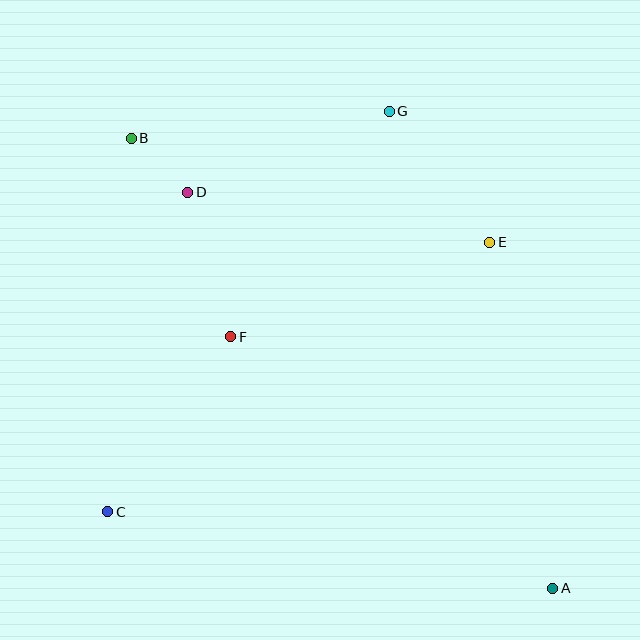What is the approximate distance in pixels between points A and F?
The distance between A and F is approximately 408 pixels.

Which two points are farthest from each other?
Points A and B are farthest from each other.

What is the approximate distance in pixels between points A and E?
The distance between A and E is approximately 352 pixels.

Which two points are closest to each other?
Points B and D are closest to each other.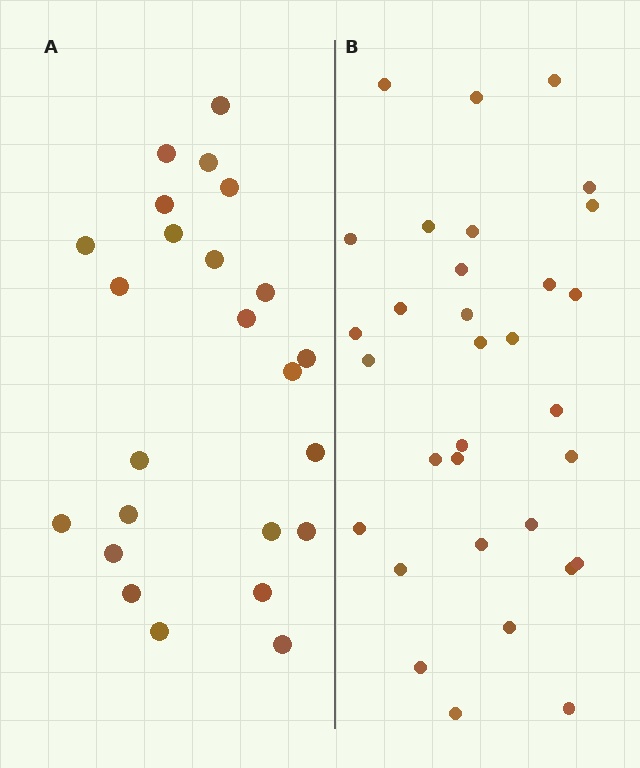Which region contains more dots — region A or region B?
Region B (the right region) has more dots.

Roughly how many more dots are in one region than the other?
Region B has roughly 8 or so more dots than region A.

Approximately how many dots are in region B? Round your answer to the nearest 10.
About 30 dots. (The exact count is 32, which rounds to 30.)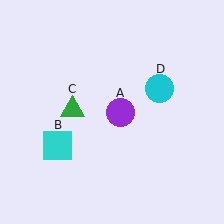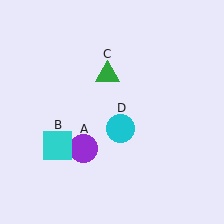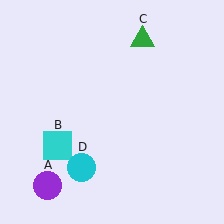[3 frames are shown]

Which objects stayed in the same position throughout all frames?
Cyan square (object B) remained stationary.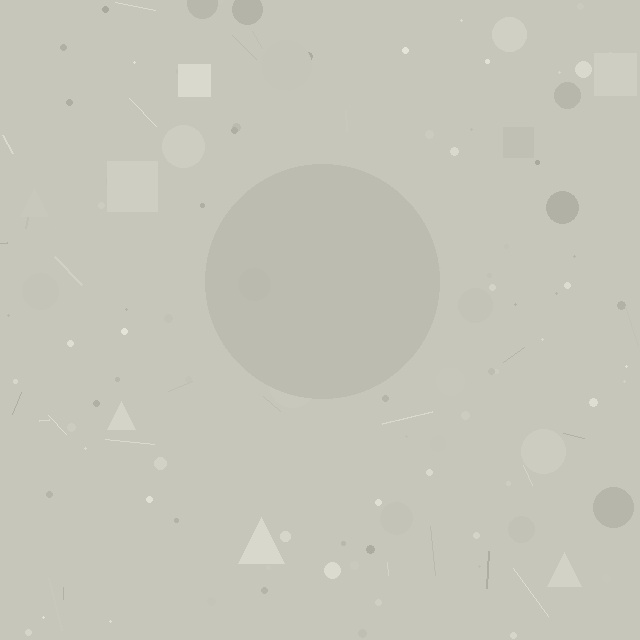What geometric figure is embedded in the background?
A circle is embedded in the background.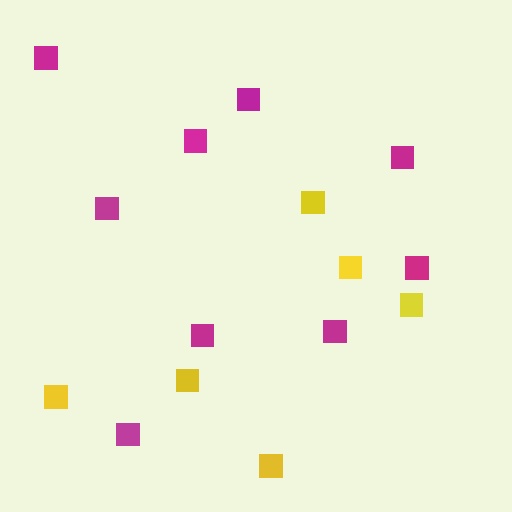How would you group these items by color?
There are 2 groups: one group of yellow squares (6) and one group of magenta squares (9).